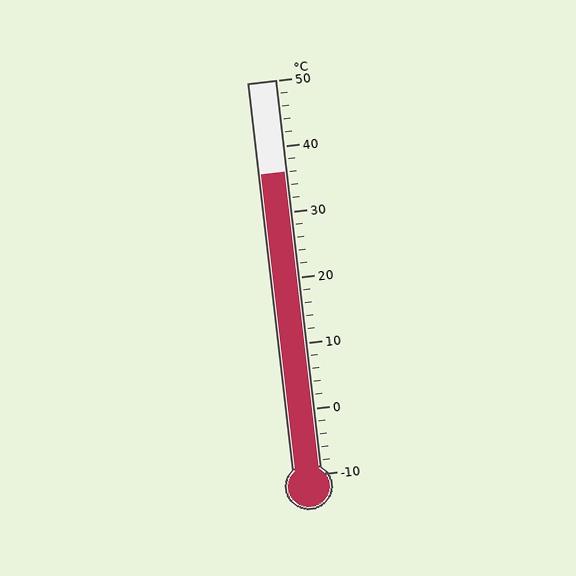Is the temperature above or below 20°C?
The temperature is above 20°C.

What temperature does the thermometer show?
The thermometer shows approximately 36°C.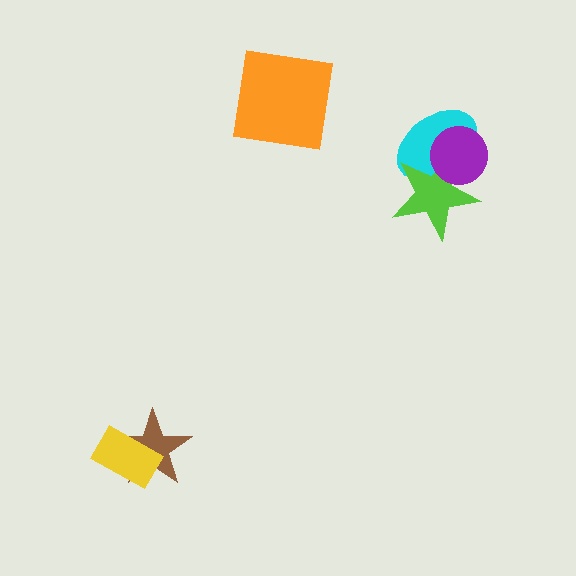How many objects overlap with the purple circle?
2 objects overlap with the purple circle.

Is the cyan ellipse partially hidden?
Yes, it is partially covered by another shape.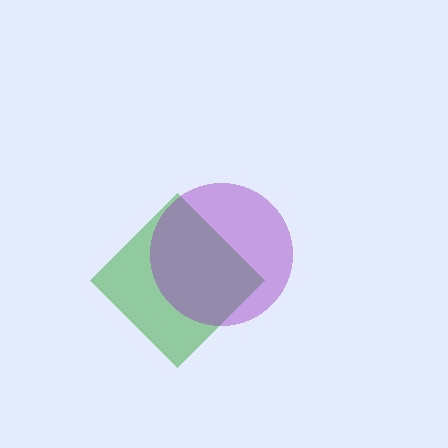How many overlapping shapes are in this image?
There are 2 overlapping shapes in the image.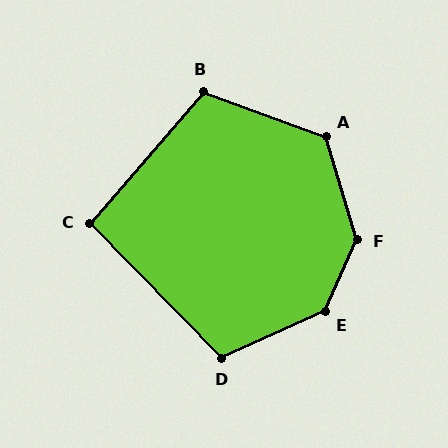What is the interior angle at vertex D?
Approximately 110 degrees (obtuse).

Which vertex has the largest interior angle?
F, at approximately 139 degrees.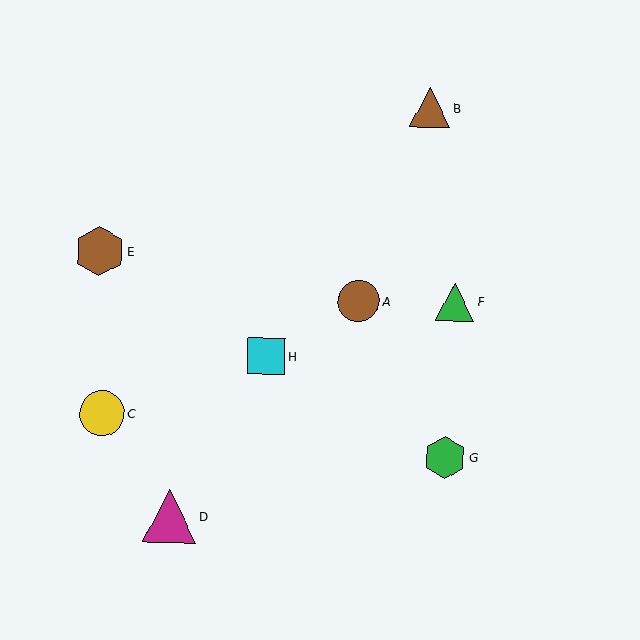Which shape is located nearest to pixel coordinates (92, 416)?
The yellow circle (labeled C) at (102, 413) is nearest to that location.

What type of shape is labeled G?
Shape G is a green hexagon.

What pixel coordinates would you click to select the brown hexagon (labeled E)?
Click at (99, 251) to select the brown hexagon E.